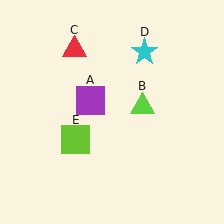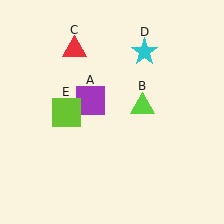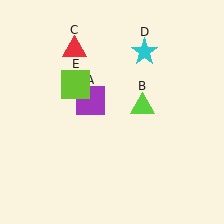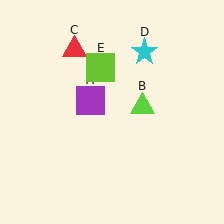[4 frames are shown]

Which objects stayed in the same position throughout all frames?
Purple square (object A) and lime triangle (object B) and red triangle (object C) and cyan star (object D) remained stationary.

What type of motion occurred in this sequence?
The lime square (object E) rotated clockwise around the center of the scene.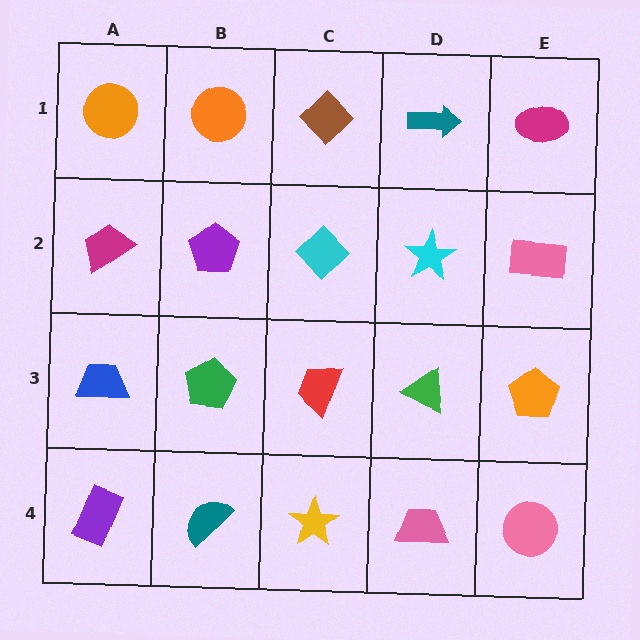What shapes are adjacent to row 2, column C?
A brown diamond (row 1, column C), a red trapezoid (row 3, column C), a purple pentagon (row 2, column B), a cyan star (row 2, column D).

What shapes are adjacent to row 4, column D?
A green triangle (row 3, column D), a yellow star (row 4, column C), a pink circle (row 4, column E).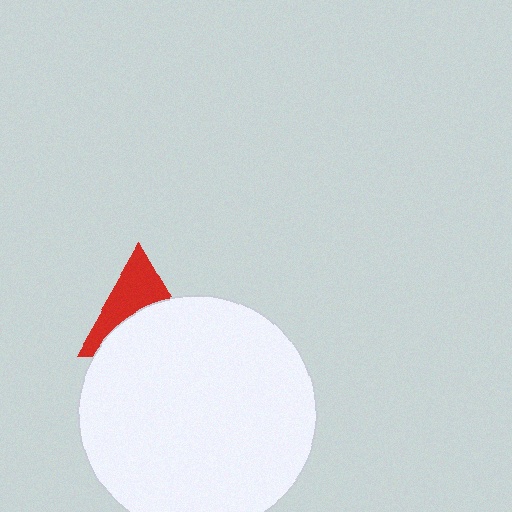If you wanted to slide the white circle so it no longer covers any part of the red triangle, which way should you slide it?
Slide it down — that is the most direct way to separate the two shapes.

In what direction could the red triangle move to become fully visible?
The red triangle could move up. That would shift it out from behind the white circle entirely.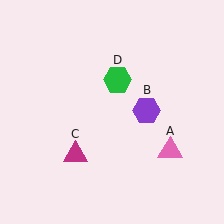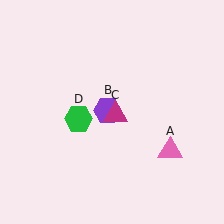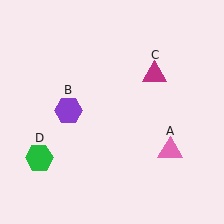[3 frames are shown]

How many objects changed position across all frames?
3 objects changed position: purple hexagon (object B), magenta triangle (object C), green hexagon (object D).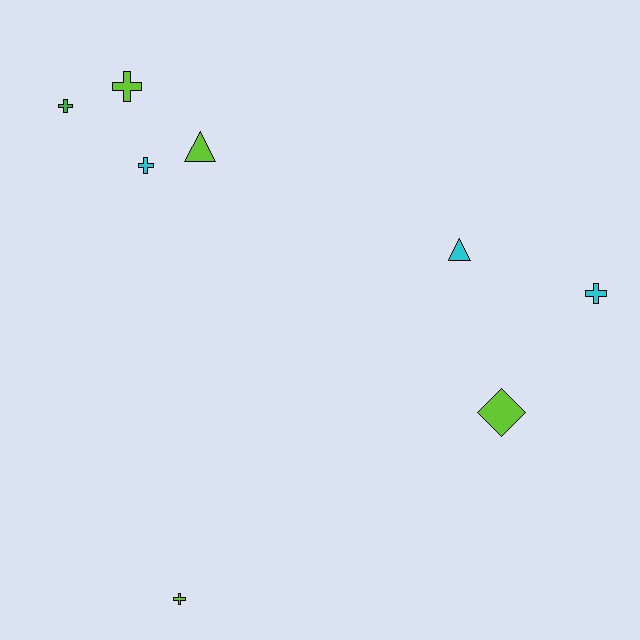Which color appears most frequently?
Lime, with 4 objects.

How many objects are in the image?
There are 8 objects.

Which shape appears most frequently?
Cross, with 5 objects.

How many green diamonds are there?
There are no green diamonds.